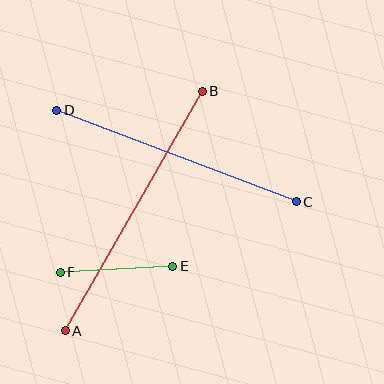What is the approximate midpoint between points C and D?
The midpoint is at approximately (176, 156) pixels.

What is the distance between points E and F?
The distance is approximately 112 pixels.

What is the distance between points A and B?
The distance is approximately 276 pixels.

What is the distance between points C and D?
The distance is approximately 256 pixels.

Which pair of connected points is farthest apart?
Points A and B are farthest apart.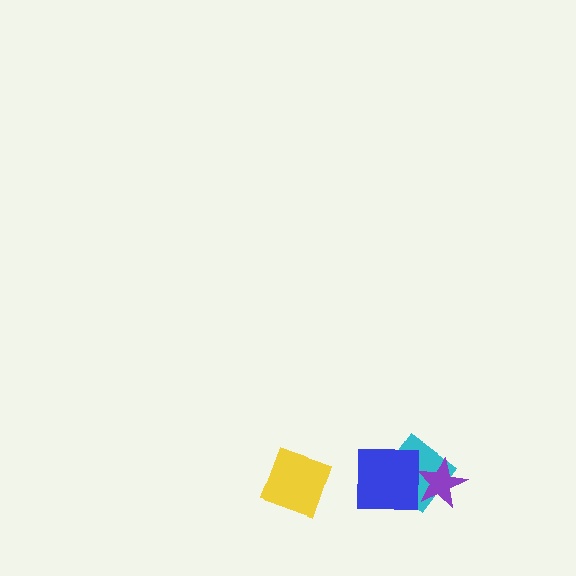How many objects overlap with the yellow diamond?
0 objects overlap with the yellow diamond.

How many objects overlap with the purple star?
1 object overlaps with the purple star.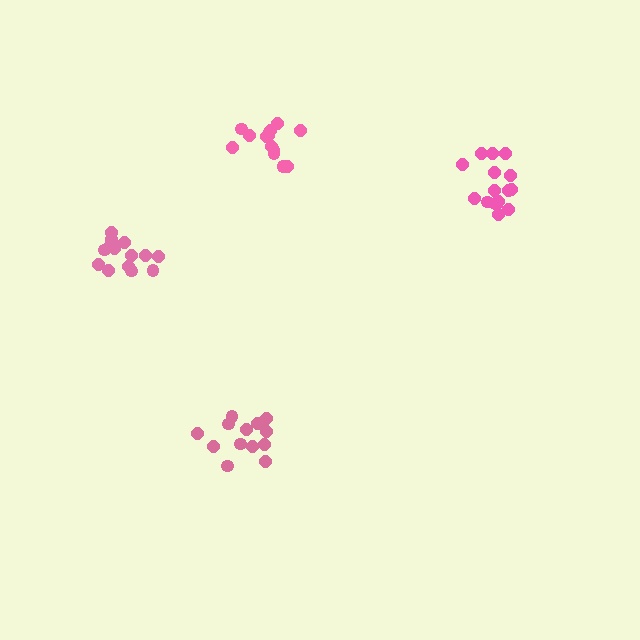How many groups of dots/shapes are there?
There are 4 groups.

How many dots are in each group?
Group 1: 13 dots, Group 2: 16 dots, Group 3: 16 dots, Group 4: 14 dots (59 total).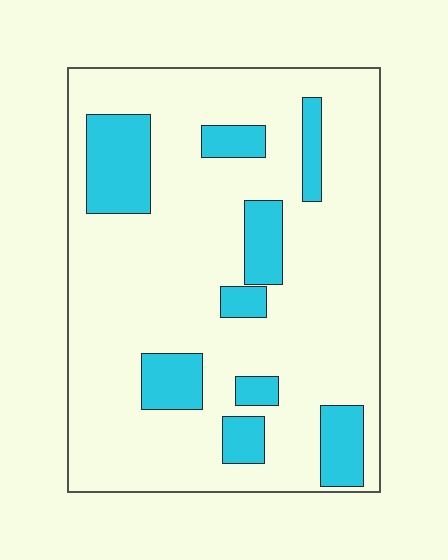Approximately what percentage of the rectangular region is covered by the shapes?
Approximately 20%.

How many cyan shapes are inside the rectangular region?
9.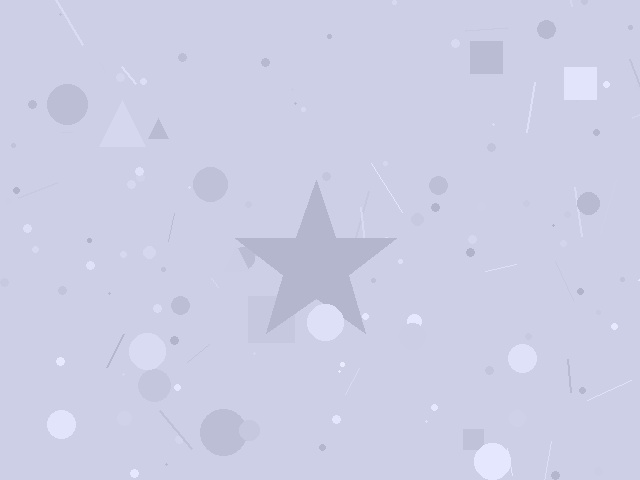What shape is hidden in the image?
A star is hidden in the image.